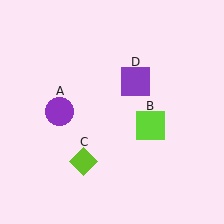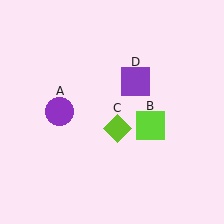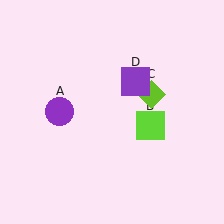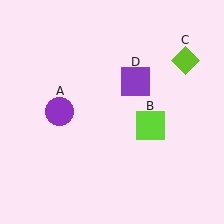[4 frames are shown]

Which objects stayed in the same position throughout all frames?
Purple circle (object A) and lime square (object B) and purple square (object D) remained stationary.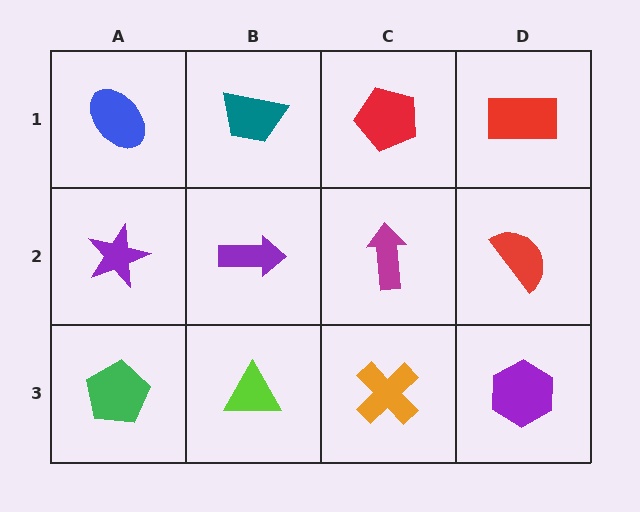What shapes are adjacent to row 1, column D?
A red semicircle (row 2, column D), a red pentagon (row 1, column C).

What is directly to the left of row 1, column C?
A teal trapezoid.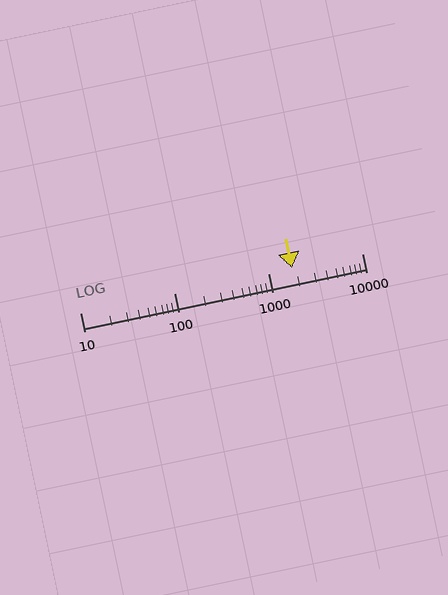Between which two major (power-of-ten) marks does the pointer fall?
The pointer is between 1000 and 10000.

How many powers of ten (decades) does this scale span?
The scale spans 3 decades, from 10 to 10000.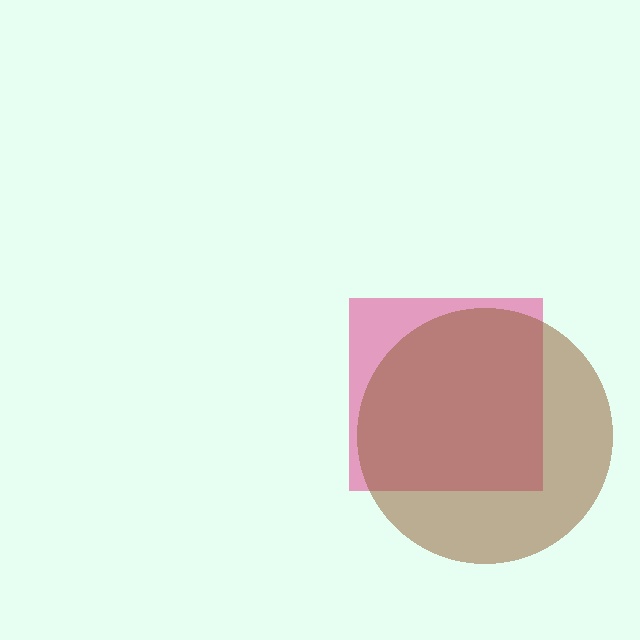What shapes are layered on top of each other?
The layered shapes are: a pink square, a brown circle.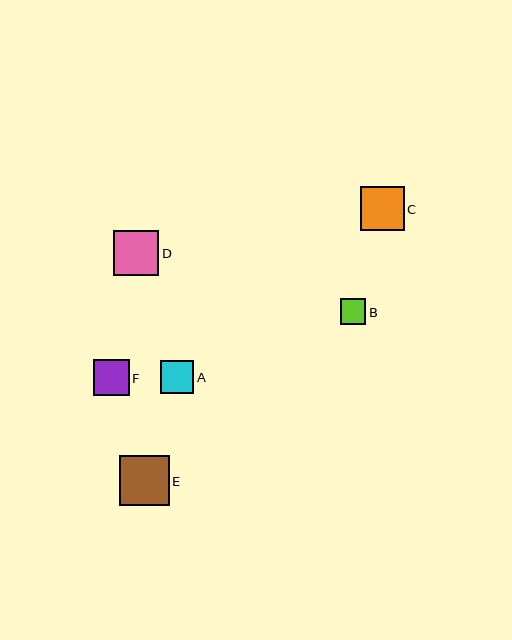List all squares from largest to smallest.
From largest to smallest: E, D, C, F, A, B.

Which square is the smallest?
Square B is the smallest with a size of approximately 25 pixels.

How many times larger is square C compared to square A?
Square C is approximately 1.3 times the size of square A.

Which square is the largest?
Square E is the largest with a size of approximately 50 pixels.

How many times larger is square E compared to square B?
Square E is approximately 2.0 times the size of square B.